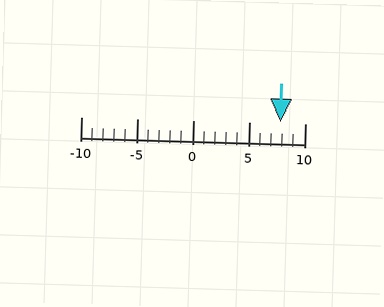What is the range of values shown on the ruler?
The ruler shows values from -10 to 10.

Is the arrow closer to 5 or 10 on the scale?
The arrow is closer to 10.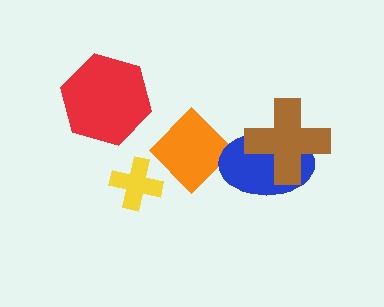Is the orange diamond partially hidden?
Yes, it is partially covered by another shape.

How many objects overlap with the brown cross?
1 object overlaps with the brown cross.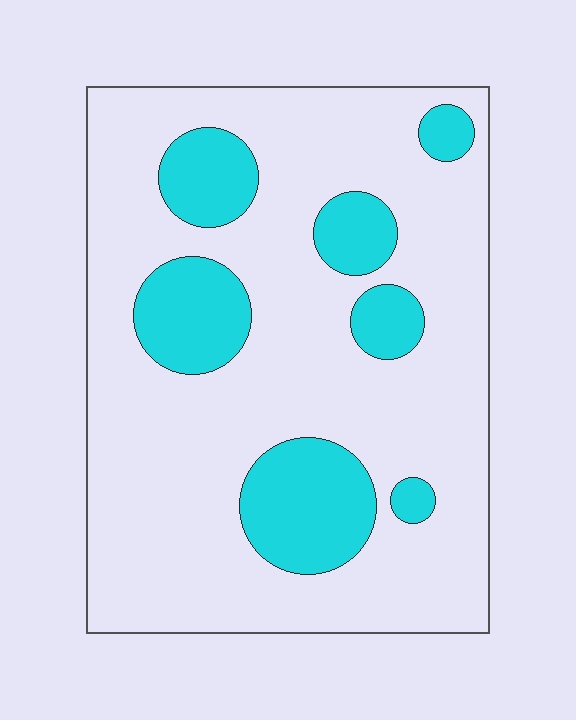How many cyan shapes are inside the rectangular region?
7.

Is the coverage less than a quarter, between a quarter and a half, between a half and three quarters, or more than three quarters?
Less than a quarter.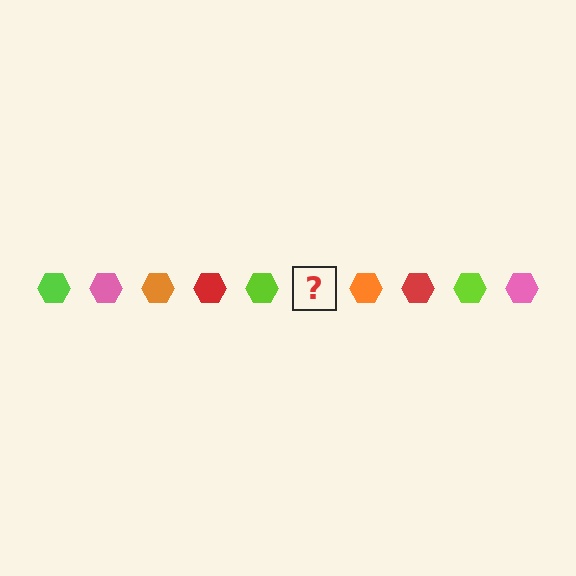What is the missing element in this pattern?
The missing element is a pink hexagon.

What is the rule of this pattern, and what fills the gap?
The rule is that the pattern cycles through lime, pink, orange, red hexagons. The gap should be filled with a pink hexagon.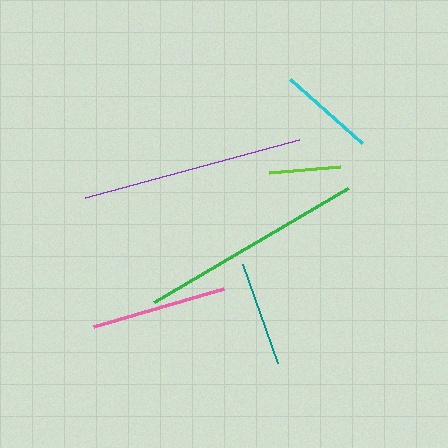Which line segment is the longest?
The green line is the longest at approximately 225 pixels.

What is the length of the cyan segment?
The cyan segment is approximately 97 pixels long.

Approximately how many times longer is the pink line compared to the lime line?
The pink line is approximately 1.9 times the length of the lime line.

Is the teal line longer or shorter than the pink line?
The pink line is longer than the teal line.